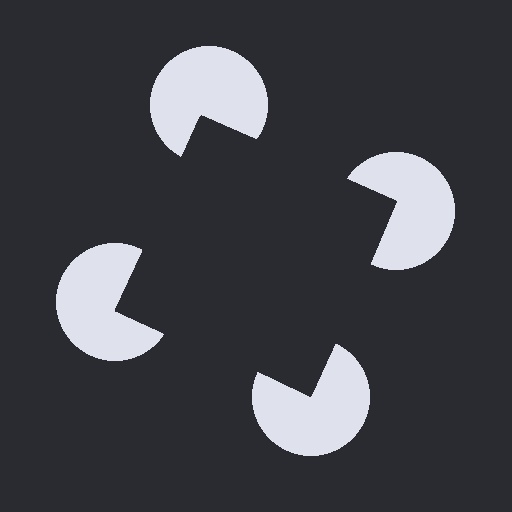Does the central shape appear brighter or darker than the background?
It typically appears slightly darker than the background, even though no actual brightness change is drawn.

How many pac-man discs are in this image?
There are 4 — one at each vertex of the illusory square.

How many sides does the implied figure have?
4 sides.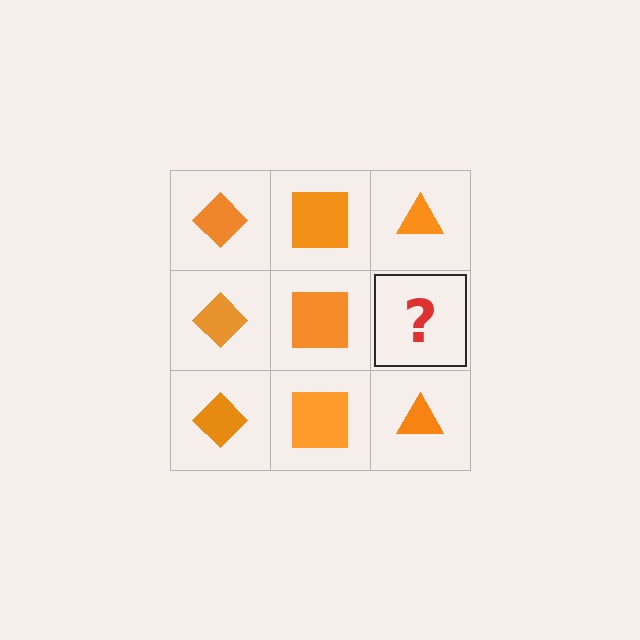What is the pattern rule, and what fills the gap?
The rule is that each column has a consistent shape. The gap should be filled with an orange triangle.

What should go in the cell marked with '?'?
The missing cell should contain an orange triangle.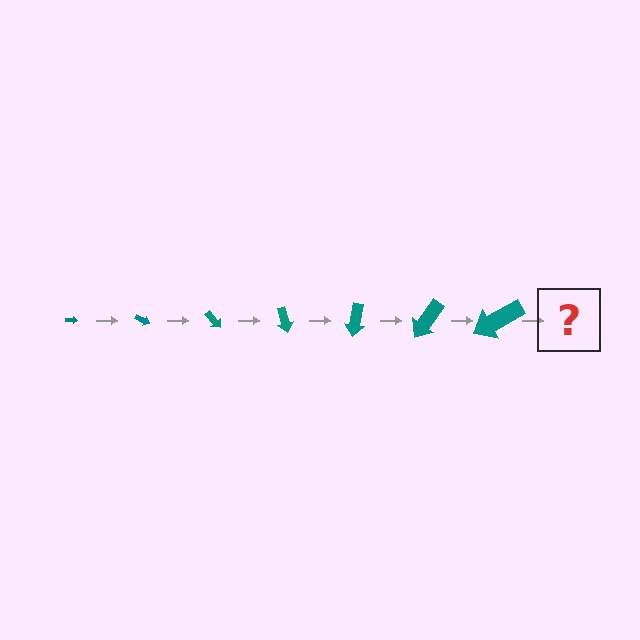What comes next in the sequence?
The next element should be an arrow, larger than the previous one and rotated 175 degrees from the start.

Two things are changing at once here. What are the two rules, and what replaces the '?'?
The two rules are that the arrow grows larger each step and it rotates 25 degrees each step. The '?' should be an arrow, larger than the previous one and rotated 175 degrees from the start.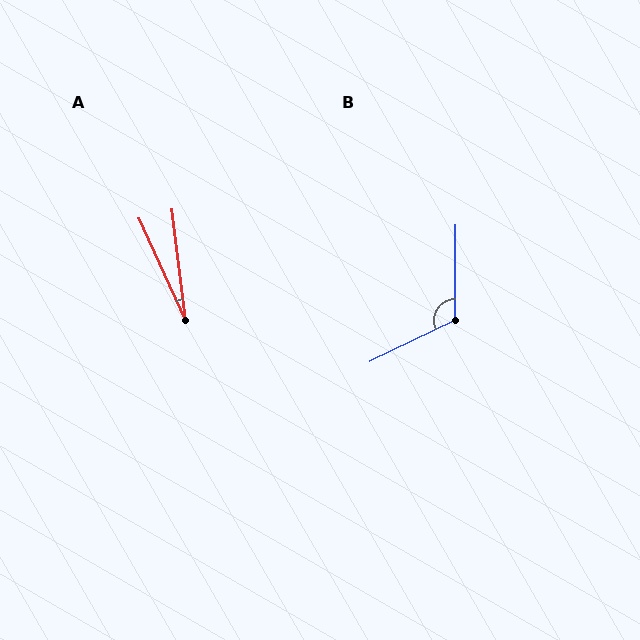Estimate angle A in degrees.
Approximately 18 degrees.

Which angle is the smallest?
A, at approximately 18 degrees.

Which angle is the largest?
B, at approximately 116 degrees.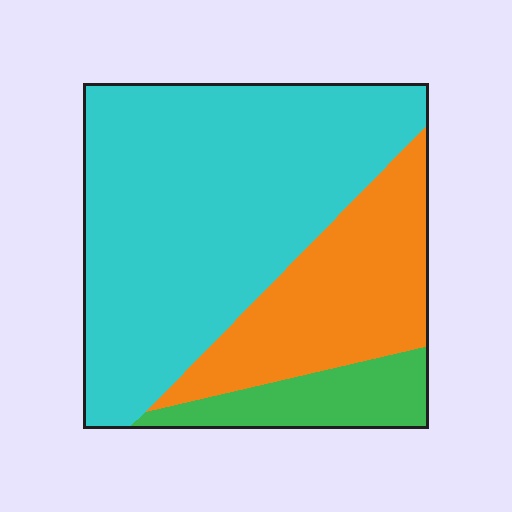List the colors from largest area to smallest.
From largest to smallest: cyan, orange, green.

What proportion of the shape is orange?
Orange takes up about one quarter (1/4) of the shape.